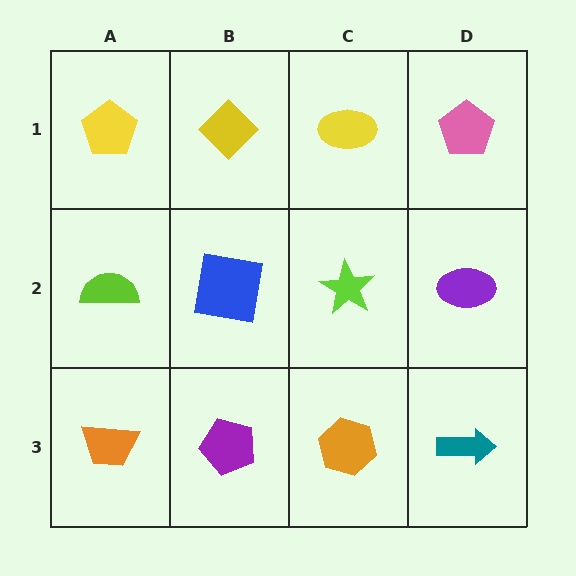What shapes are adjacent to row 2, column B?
A yellow diamond (row 1, column B), a purple pentagon (row 3, column B), a lime semicircle (row 2, column A), a lime star (row 2, column C).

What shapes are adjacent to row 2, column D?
A pink pentagon (row 1, column D), a teal arrow (row 3, column D), a lime star (row 2, column C).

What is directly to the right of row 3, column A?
A purple pentagon.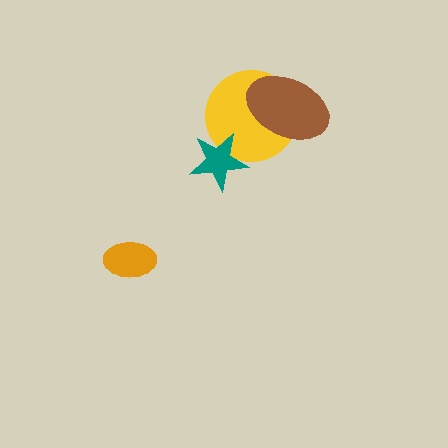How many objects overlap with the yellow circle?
2 objects overlap with the yellow circle.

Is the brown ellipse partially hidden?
No, no other shape covers it.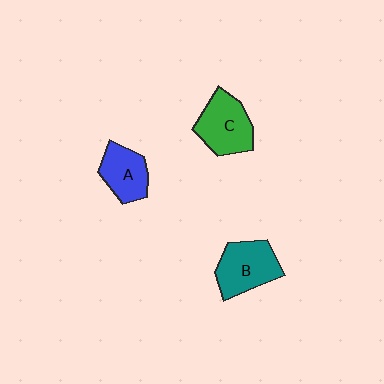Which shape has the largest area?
Shape B (teal).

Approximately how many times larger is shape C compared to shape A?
Approximately 1.3 times.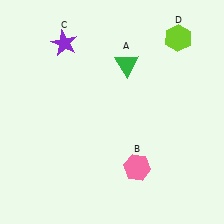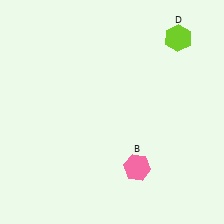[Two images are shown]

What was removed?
The purple star (C), the green triangle (A) were removed in Image 2.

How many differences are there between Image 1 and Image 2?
There are 2 differences between the two images.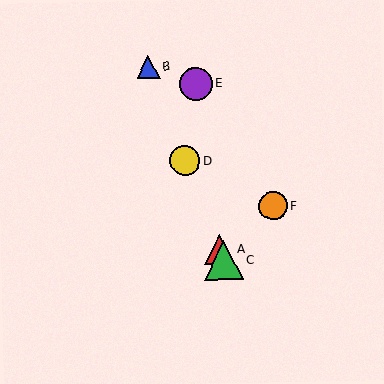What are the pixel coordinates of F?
Object F is at (273, 206).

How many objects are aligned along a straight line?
4 objects (A, B, C, D) are aligned along a straight line.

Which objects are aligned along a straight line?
Objects A, B, C, D are aligned along a straight line.